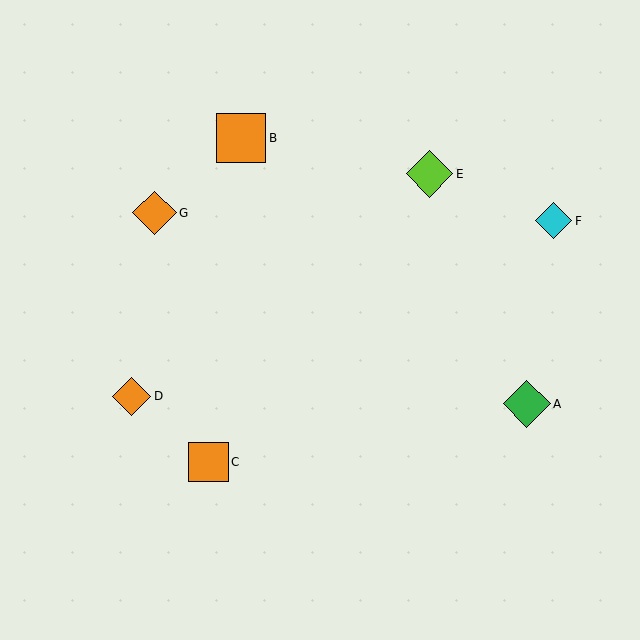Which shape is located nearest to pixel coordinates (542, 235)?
The cyan diamond (labeled F) at (554, 221) is nearest to that location.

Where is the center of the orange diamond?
The center of the orange diamond is at (154, 213).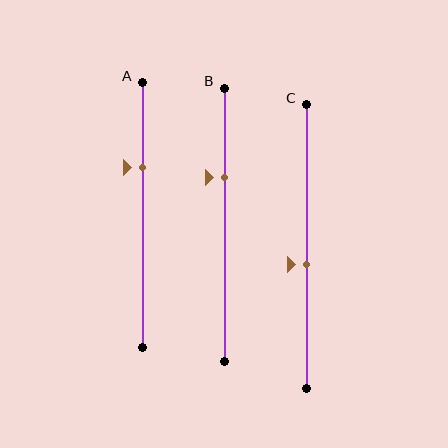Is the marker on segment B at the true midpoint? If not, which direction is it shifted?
No, the marker on segment B is shifted upward by about 17% of the segment length.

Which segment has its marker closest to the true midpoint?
Segment C has its marker closest to the true midpoint.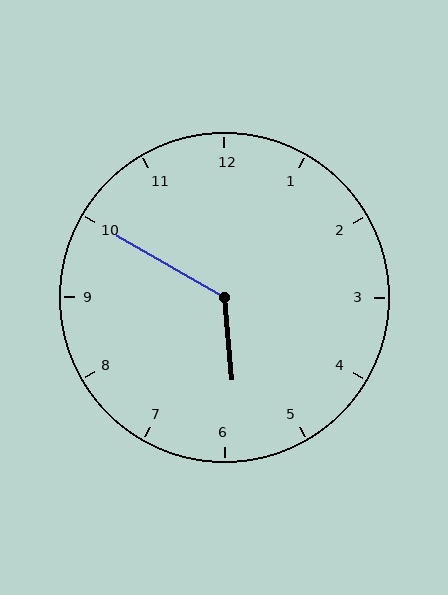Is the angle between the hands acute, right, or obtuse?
It is obtuse.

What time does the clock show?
5:50.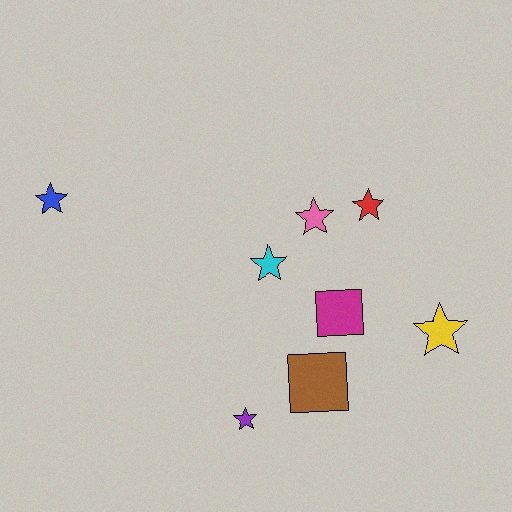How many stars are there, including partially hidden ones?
There are 6 stars.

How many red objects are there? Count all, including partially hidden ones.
There is 1 red object.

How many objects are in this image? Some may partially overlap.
There are 8 objects.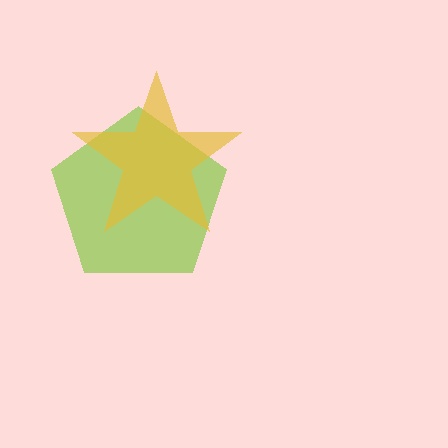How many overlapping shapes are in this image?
There are 2 overlapping shapes in the image.